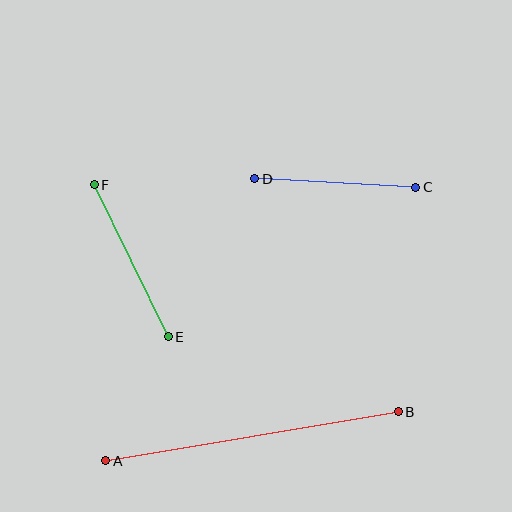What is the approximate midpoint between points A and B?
The midpoint is at approximately (252, 436) pixels.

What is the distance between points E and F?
The distance is approximately 169 pixels.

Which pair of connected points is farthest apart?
Points A and B are farthest apart.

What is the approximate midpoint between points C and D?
The midpoint is at approximately (335, 183) pixels.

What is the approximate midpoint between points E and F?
The midpoint is at approximately (131, 261) pixels.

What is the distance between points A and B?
The distance is approximately 297 pixels.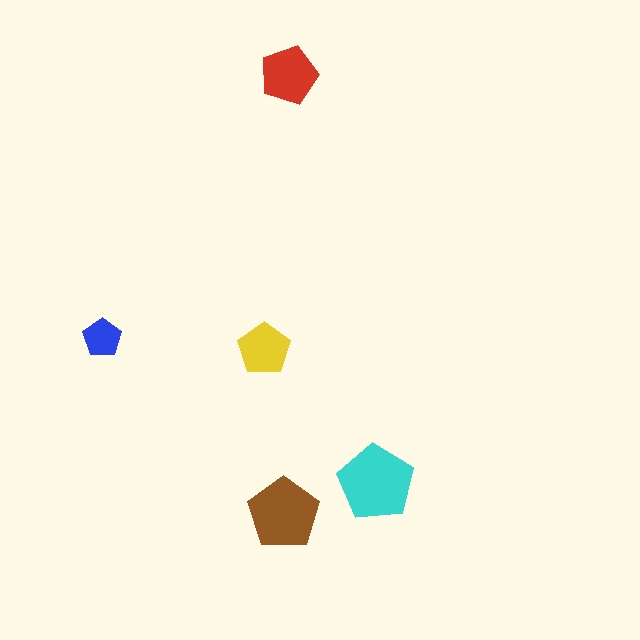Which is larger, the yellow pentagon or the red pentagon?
The red one.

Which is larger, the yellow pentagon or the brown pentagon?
The brown one.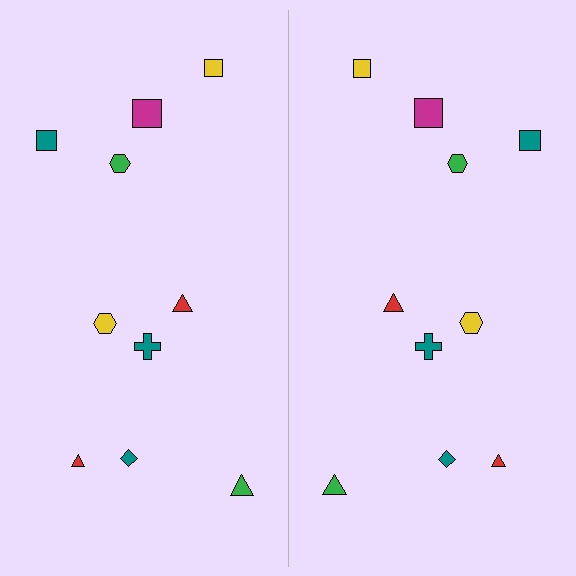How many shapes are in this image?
There are 20 shapes in this image.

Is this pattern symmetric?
Yes, this pattern has bilateral (reflection) symmetry.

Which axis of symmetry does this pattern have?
The pattern has a vertical axis of symmetry running through the center of the image.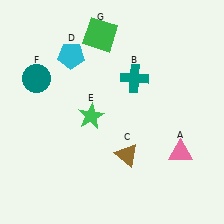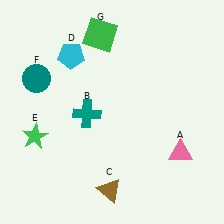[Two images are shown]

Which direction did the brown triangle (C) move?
The brown triangle (C) moved down.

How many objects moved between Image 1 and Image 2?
3 objects moved between the two images.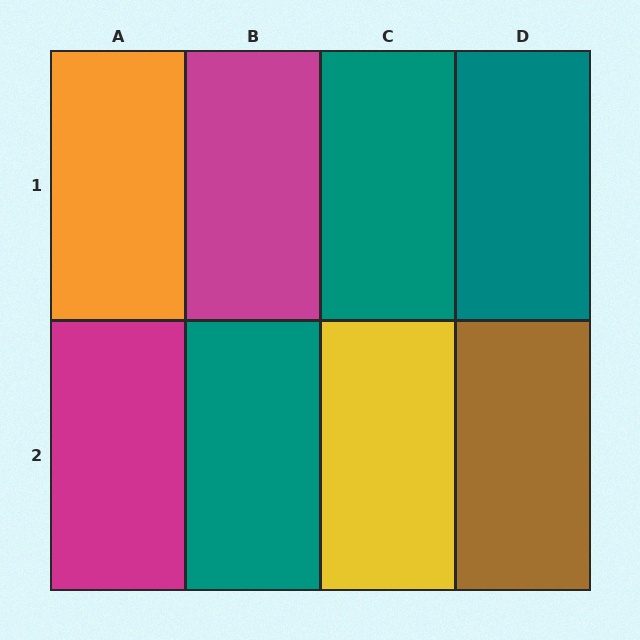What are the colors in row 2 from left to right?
Magenta, teal, yellow, brown.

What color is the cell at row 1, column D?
Teal.